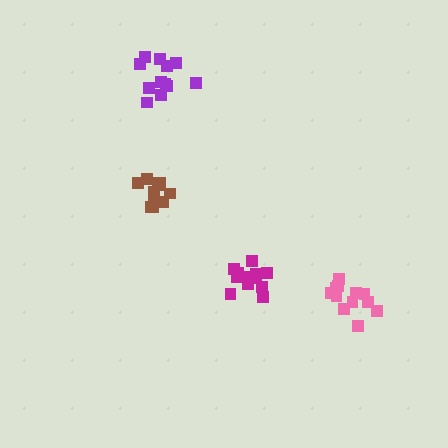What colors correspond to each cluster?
The clusters are colored: brown, purple, magenta, pink.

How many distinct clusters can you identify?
There are 4 distinct clusters.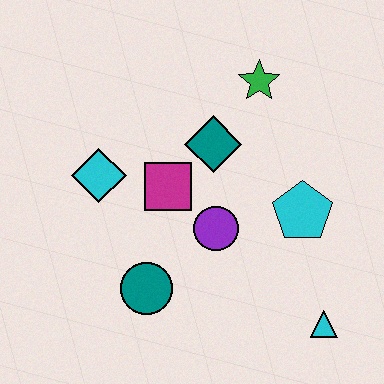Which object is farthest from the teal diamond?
The cyan triangle is farthest from the teal diamond.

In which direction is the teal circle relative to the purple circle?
The teal circle is to the left of the purple circle.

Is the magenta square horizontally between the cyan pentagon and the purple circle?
No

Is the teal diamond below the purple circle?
No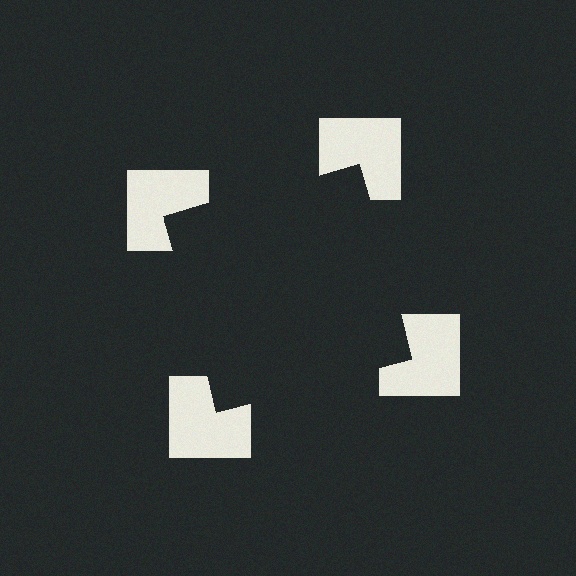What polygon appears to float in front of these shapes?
An illusory square — its edges are inferred from the aligned wedge cuts in the notched squares, not physically drawn.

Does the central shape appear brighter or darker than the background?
It typically appears slightly darker than the background, even though no actual brightness change is drawn.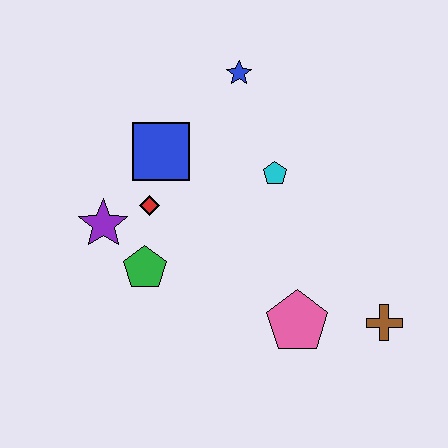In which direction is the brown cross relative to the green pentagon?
The brown cross is to the right of the green pentagon.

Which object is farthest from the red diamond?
The brown cross is farthest from the red diamond.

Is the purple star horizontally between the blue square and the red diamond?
No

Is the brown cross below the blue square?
Yes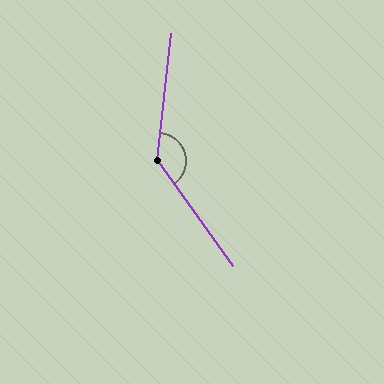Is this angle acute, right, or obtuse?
It is obtuse.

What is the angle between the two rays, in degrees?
Approximately 138 degrees.